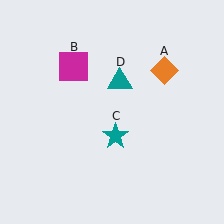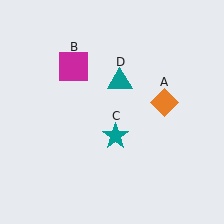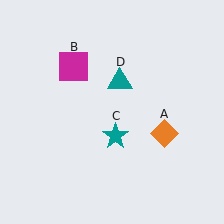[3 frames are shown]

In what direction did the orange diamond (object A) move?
The orange diamond (object A) moved down.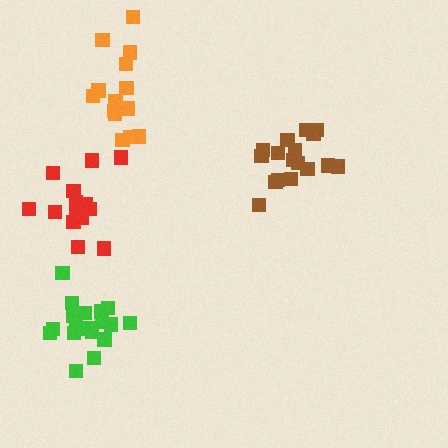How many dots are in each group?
Group 1: 17 dots, Group 2: 14 dots, Group 3: 18 dots, Group 4: 14 dots (63 total).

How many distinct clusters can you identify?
There are 4 distinct clusters.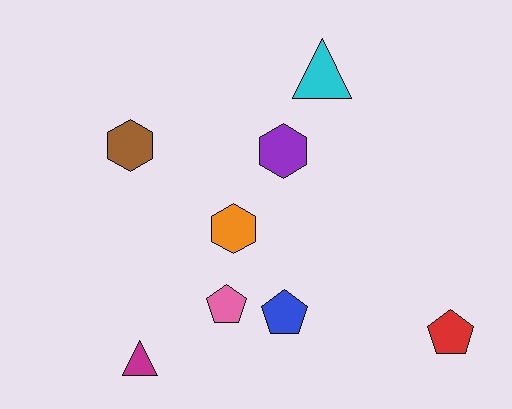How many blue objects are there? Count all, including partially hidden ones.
There is 1 blue object.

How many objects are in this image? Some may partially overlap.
There are 8 objects.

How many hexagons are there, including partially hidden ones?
There are 3 hexagons.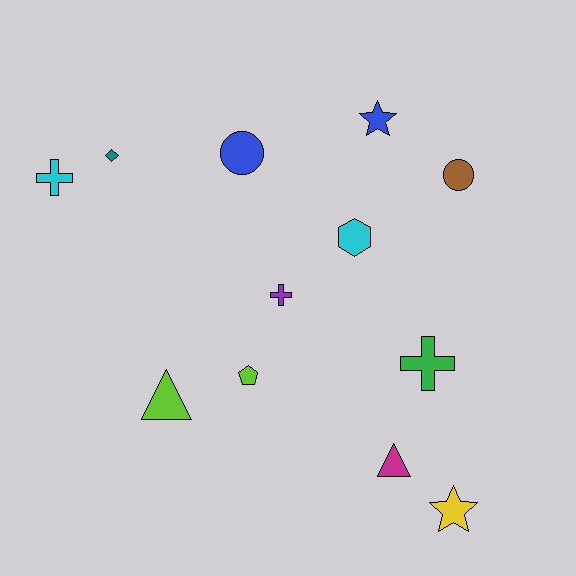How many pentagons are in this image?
There is 1 pentagon.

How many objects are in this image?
There are 12 objects.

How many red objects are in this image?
There are no red objects.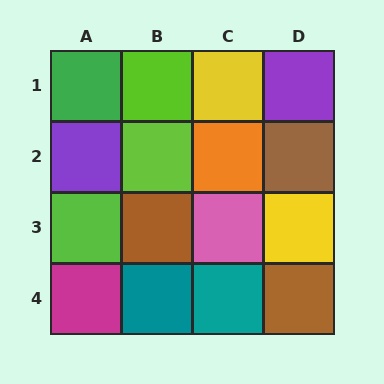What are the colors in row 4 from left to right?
Magenta, teal, teal, brown.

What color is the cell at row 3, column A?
Lime.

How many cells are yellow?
2 cells are yellow.